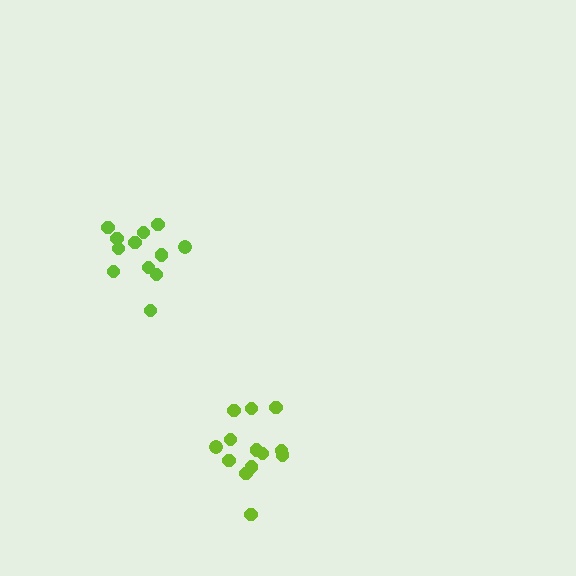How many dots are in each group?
Group 1: 12 dots, Group 2: 13 dots (25 total).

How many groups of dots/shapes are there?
There are 2 groups.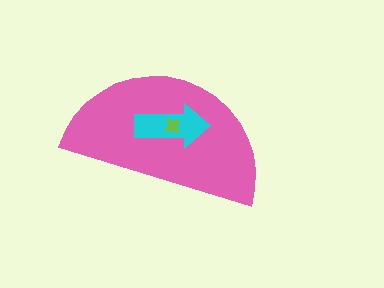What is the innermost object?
The lime cross.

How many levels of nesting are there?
3.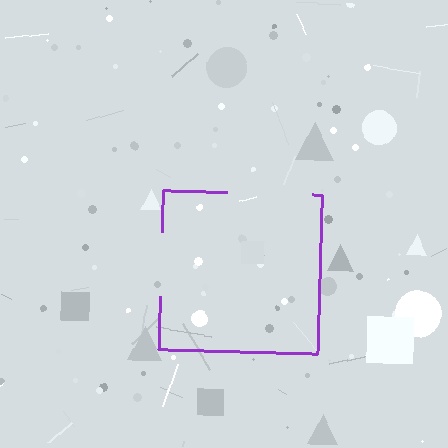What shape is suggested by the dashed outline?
The dashed outline suggests a square.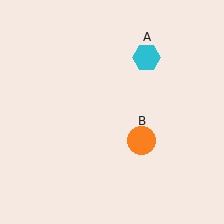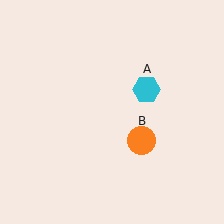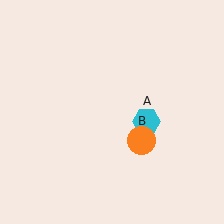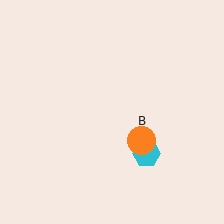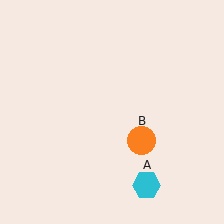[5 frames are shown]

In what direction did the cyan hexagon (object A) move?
The cyan hexagon (object A) moved down.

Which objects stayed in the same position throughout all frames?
Orange circle (object B) remained stationary.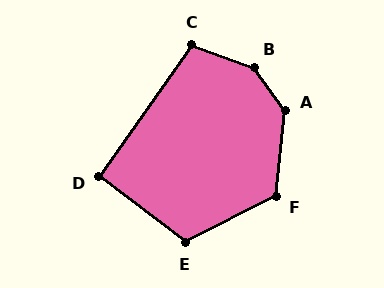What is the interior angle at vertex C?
Approximately 106 degrees (obtuse).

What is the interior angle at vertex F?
Approximately 123 degrees (obtuse).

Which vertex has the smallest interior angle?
D, at approximately 92 degrees.